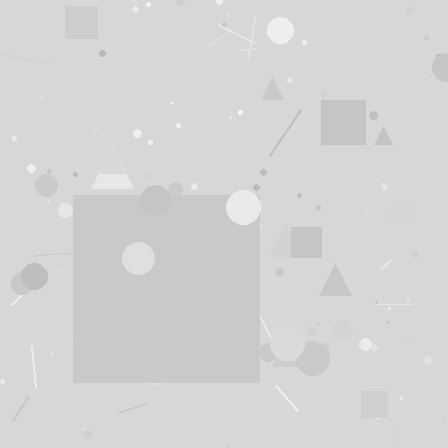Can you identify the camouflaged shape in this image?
The camouflaged shape is a square.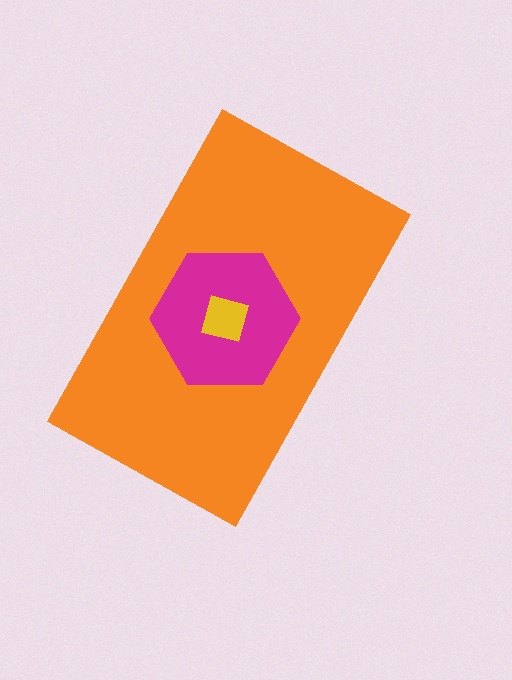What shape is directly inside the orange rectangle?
The magenta hexagon.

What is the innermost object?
The yellow square.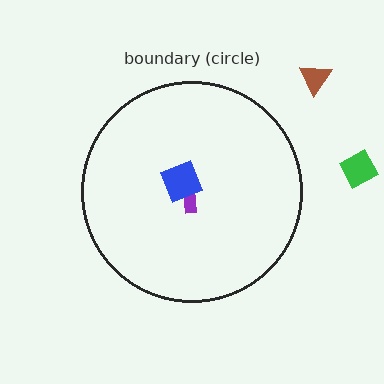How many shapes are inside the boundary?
2 inside, 2 outside.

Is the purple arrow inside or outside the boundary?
Inside.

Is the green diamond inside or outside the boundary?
Outside.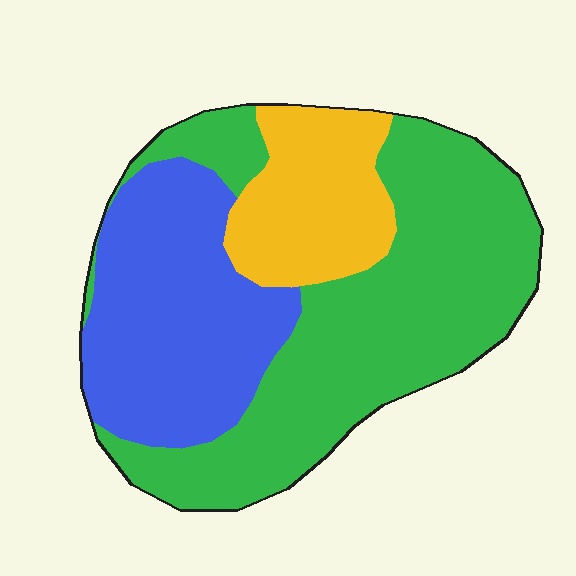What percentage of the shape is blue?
Blue takes up about one third (1/3) of the shape.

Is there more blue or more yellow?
Blue.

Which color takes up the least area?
Yellow, at roughly 20%.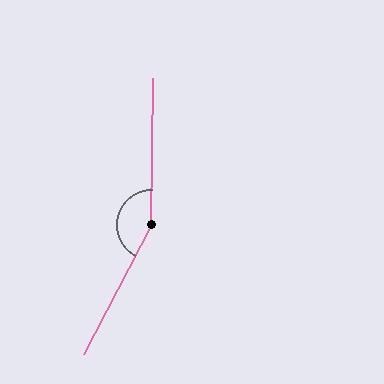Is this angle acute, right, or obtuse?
It is obtuse.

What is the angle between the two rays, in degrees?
Approximately 153 degrees.